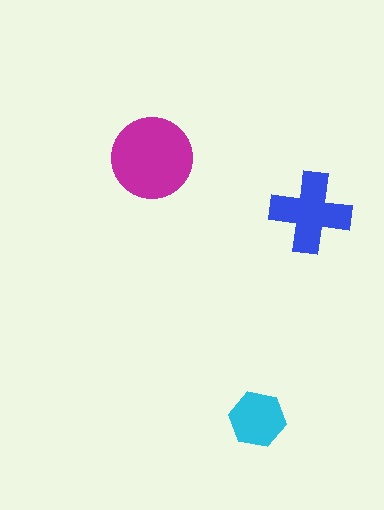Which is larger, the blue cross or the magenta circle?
The magenta circle.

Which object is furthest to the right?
The blue cross is rightmost.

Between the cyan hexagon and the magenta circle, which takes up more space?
The magenta circle.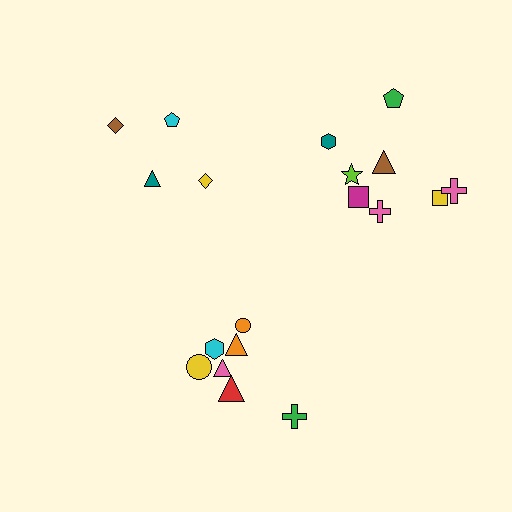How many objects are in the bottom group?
There are 7 objects.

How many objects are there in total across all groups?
There are 19 objects.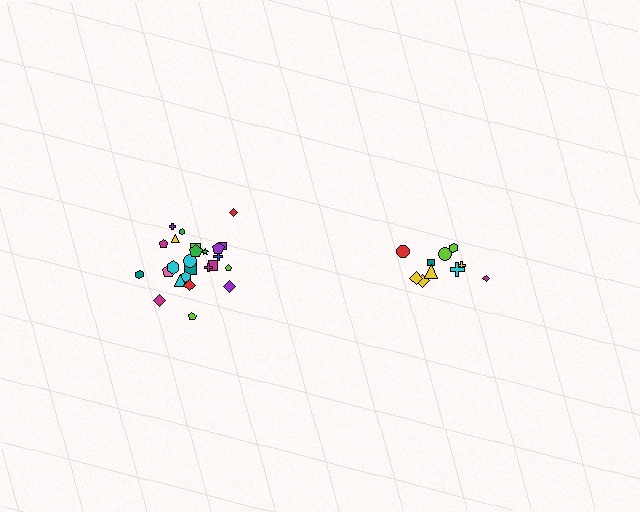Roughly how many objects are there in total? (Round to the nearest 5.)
Roughly 35 objects in total.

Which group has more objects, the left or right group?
The left group.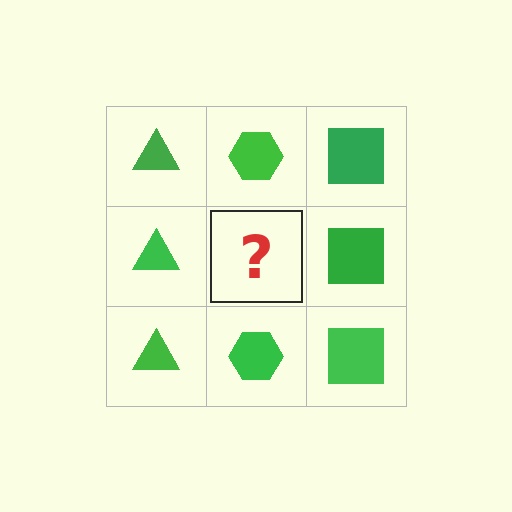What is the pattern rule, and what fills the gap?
The rule is that each column has a consistent shape. The gap should be filled with a green hexagon.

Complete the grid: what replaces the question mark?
The question mark should be replaced with a green hexagon.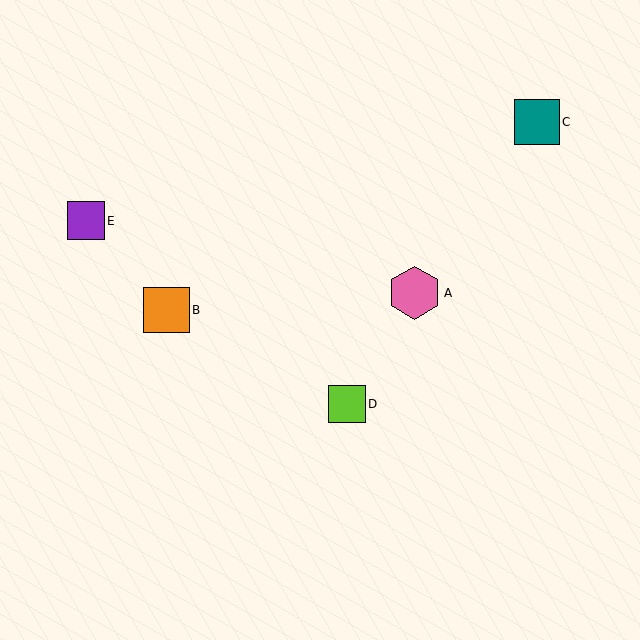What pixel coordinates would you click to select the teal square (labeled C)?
Click at (537, 122) to select the teal square C.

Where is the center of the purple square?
The center of the purple square is at (86, 221).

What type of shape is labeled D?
Shape D is a lime square.